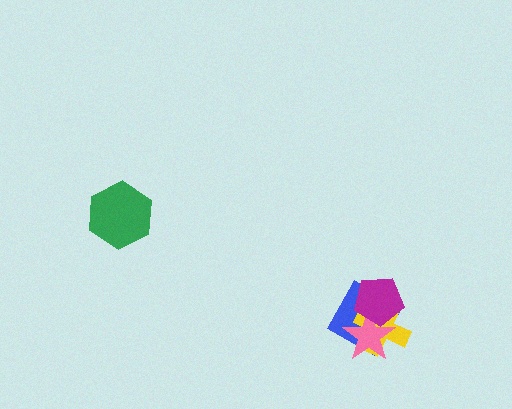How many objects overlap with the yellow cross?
3 objects overlap with the yellow cross.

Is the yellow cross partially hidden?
Yes, it is partially covered by another shape.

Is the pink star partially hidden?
Yes, it is partially covered by another shape.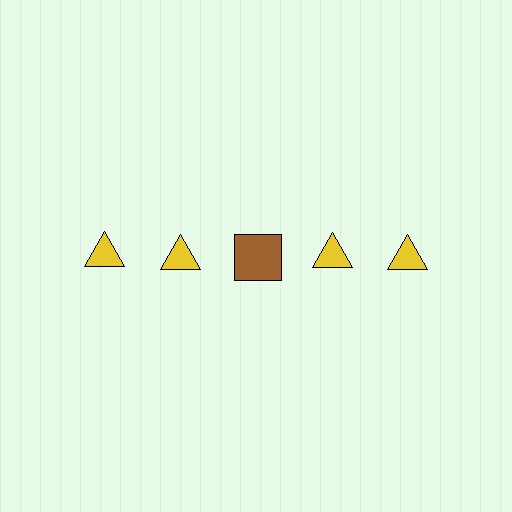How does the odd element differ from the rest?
It differs in both color (brown instead of yellow) and shape (square instead of triangle).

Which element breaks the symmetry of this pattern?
The brown square in the top row, center column breaks the symmetry. All other shapes are yellow triangles.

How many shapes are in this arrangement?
There are 5 shapes arranged in a grid pattern.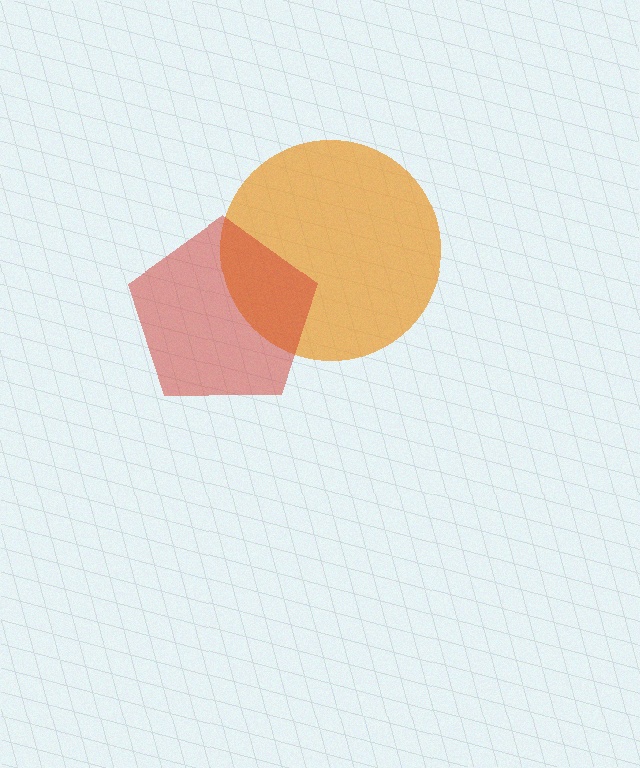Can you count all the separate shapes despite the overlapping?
Yes, there are 2 separate shapes.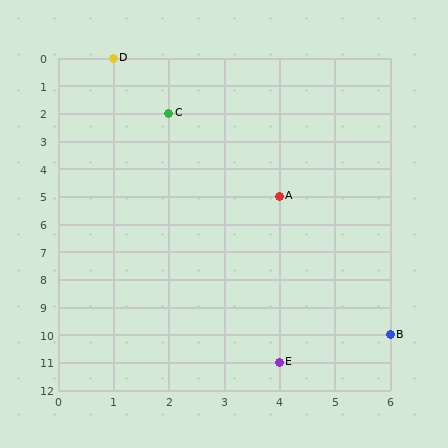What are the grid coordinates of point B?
Point B is at grid coordinates (6, 10).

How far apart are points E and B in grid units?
Points E and B are 2 columns and 1 row apart (about 2.2 grid units diagonally).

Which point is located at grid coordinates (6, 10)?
Point B is at (6, 10).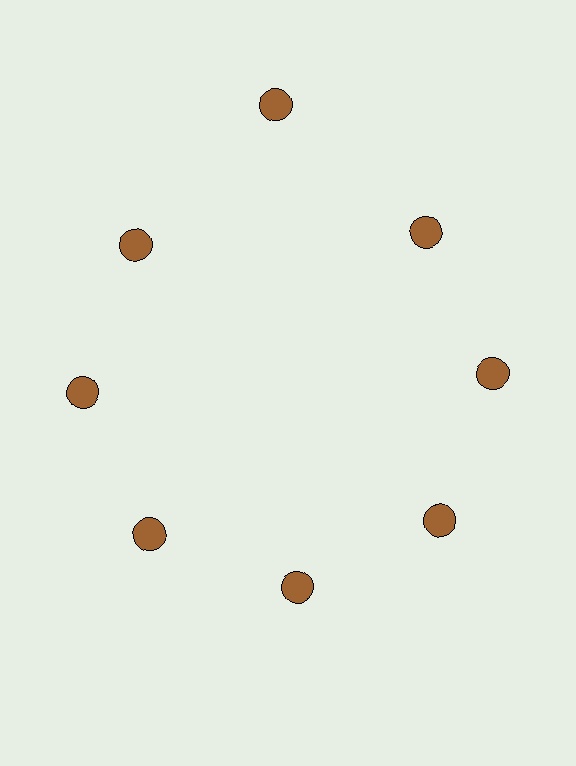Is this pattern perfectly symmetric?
No. The 8 brown circles are arranged in a ring, but one element near the 12 o'clock position is pushed outward from the center, breaking the 8-fold rotational symmetry.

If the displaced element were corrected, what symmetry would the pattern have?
It would have 8-fold rotational symmetry — the pattern would map onto itself every 45 degrees.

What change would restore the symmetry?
The symmetry would be restored by moving it inward, back onto the ring so that all 8 circles sit at equal angles and equal distance from the center.